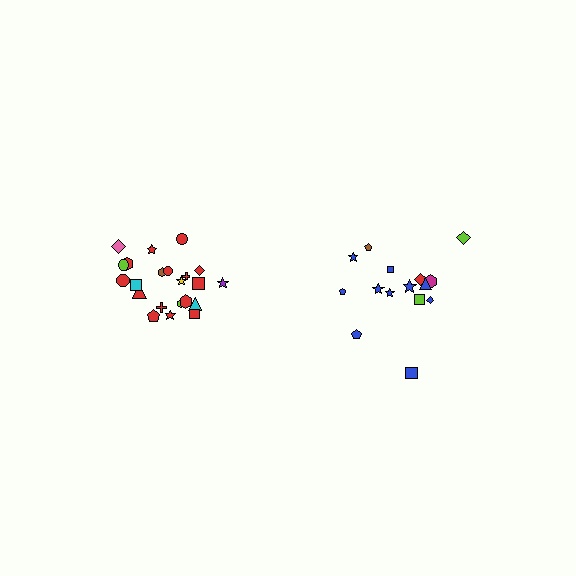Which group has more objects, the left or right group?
The left group.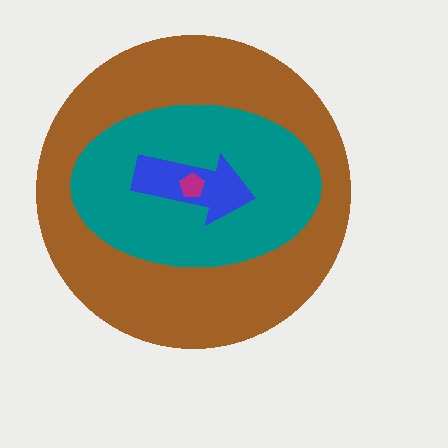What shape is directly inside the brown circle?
The teal ellipse.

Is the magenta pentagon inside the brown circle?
Yes.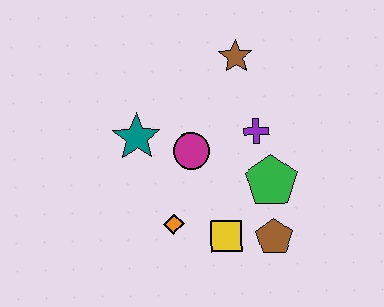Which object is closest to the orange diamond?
The yellow square is closest to the orange diamond.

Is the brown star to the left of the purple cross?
Yes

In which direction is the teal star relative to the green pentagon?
The teal star is to the left of the green pentagon.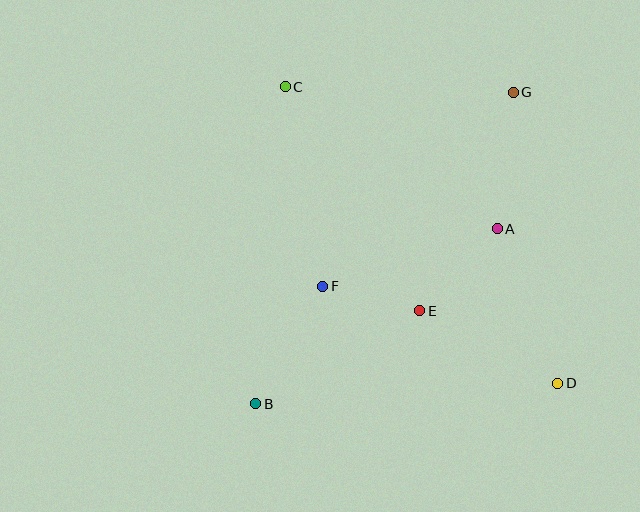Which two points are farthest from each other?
Points B and G are farthest from each other.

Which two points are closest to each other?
Points E and F are closest to each other.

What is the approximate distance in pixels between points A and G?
The distance between A and G is approximately 138 pixels.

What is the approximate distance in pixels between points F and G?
The distance between F and G is approximately 272 pixels.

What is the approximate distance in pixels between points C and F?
The distance between C and F is approximately 203 pixels.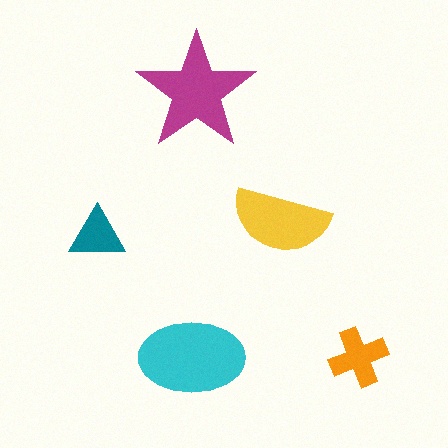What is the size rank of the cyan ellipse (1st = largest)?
1st.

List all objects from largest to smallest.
The cyan ellipse, the magenta star, the yellow semicircle, the orange cross, the teal triangle.